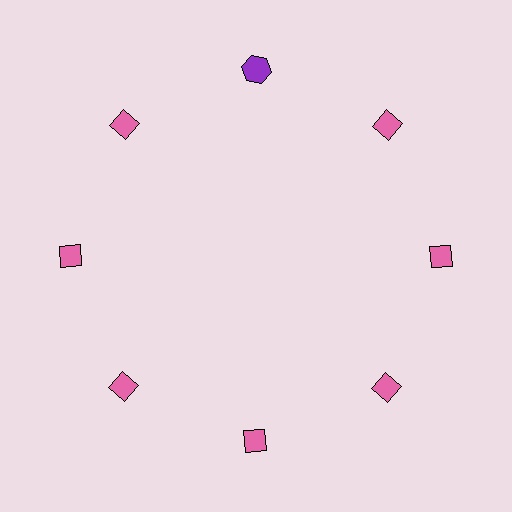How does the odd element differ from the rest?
It differs in both color (purple instead of pink) and shape (hexagon instead of diamond).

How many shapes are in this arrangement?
There are 8 shapes arranged in a ring pattern.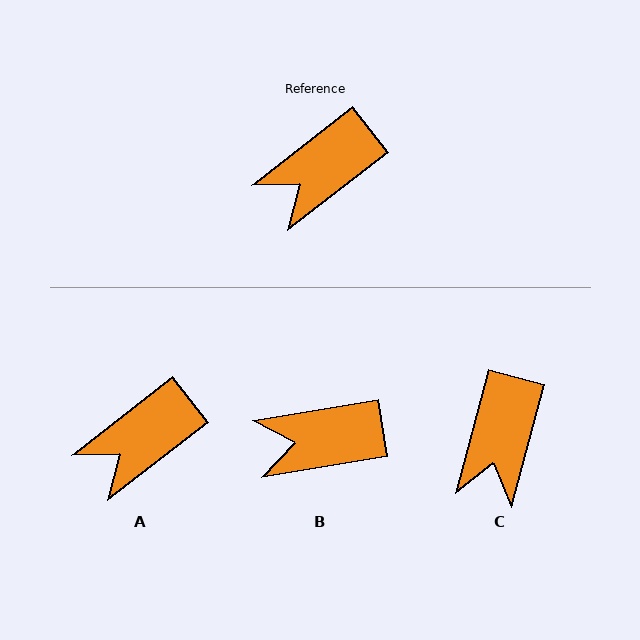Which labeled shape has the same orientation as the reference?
A.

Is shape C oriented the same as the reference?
No, it is off by about 37 degrees.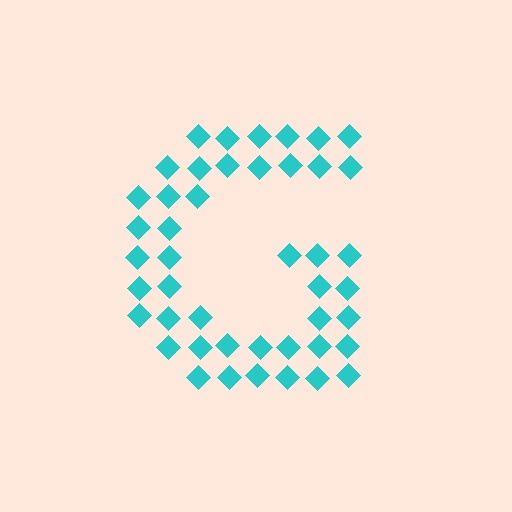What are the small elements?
The small elements are diamonds.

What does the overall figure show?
The overall figure shows the letter G.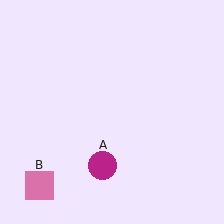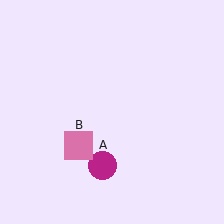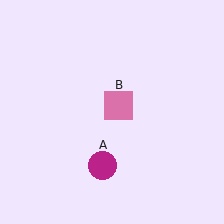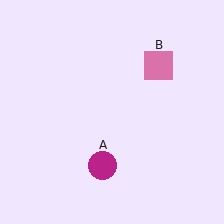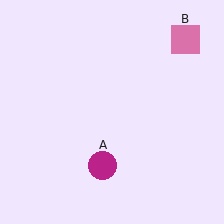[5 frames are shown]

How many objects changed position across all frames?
1 object changed position: pink square (object B).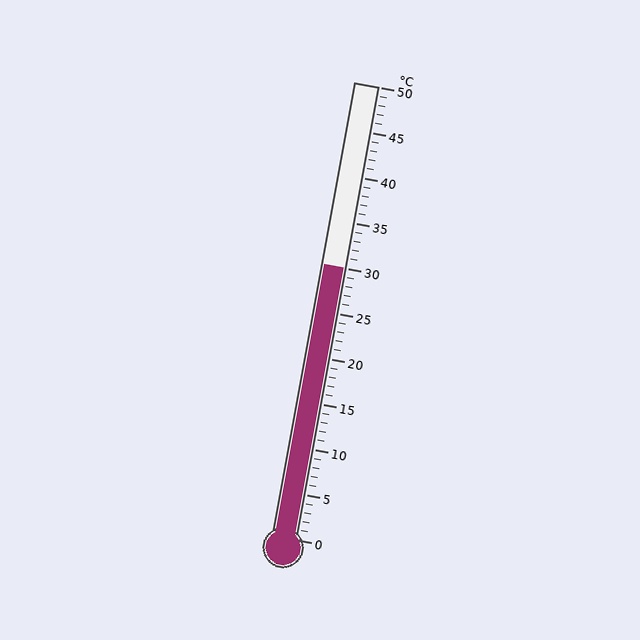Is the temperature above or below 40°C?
The temperature is below 40°C.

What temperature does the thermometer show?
The thermometer shows approximately 30°C.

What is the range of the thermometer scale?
The thermometer scale ranges from 0°C to 50°C.